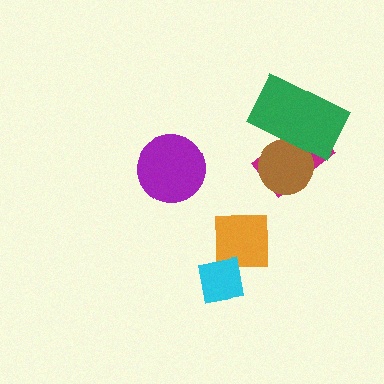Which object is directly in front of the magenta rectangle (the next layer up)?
The brown circle is directly in front of the magenta rectangle.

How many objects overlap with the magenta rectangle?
2 objects overlap with the magenta rectangle.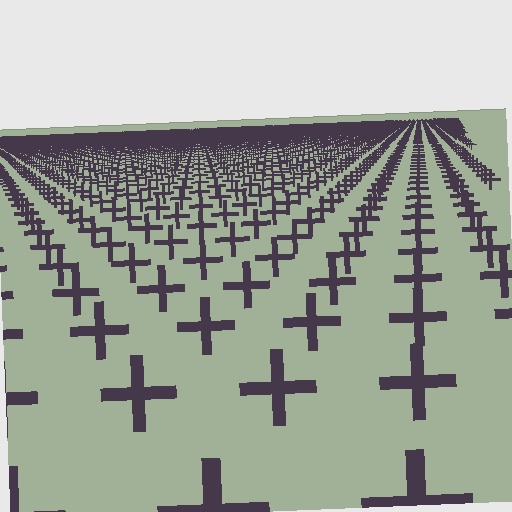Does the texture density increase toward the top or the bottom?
Density increases toward the top.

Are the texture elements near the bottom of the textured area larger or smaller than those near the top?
Larger. Near the bottom, elements are closer to the viewer and appear at a bigger on-screen size.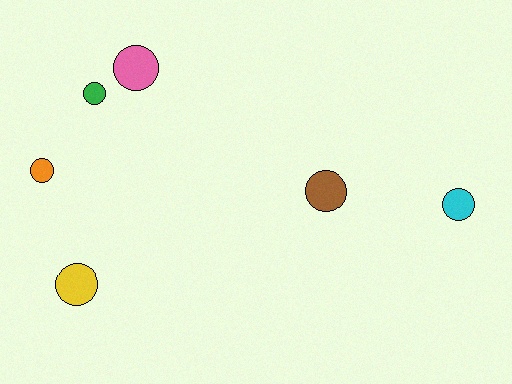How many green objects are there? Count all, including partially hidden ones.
There is 1 green object.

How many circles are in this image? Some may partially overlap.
There are 6 circles.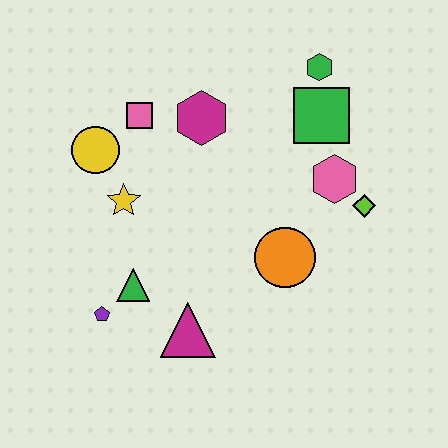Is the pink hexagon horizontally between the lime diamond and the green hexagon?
Yes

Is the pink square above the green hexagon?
No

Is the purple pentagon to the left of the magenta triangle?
Yes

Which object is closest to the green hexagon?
The green square is closest to the green hexagon.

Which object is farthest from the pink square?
The lime diamond is farthest from the pink square.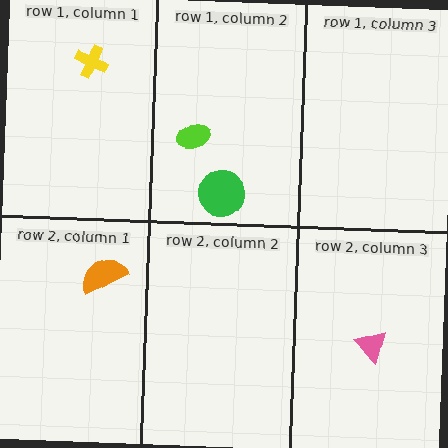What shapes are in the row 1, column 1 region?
The yellow cross.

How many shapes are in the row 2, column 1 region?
1.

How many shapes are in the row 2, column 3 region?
1.